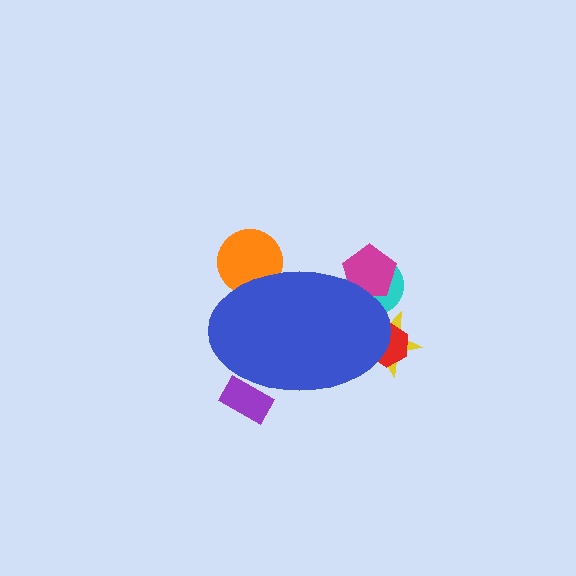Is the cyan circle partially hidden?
Yes, the cyan circle is partially hidden behind the blue ellipse.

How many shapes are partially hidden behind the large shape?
6 shapes are partially hidden.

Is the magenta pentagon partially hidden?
Yes, the magenta pentagon is partially hidden behind the blue ellipse.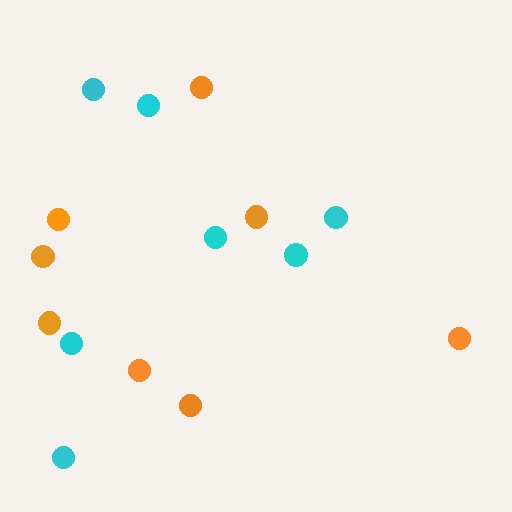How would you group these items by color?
There are 2 groups: one group of orange circles (8) and one group of cyan circles (7).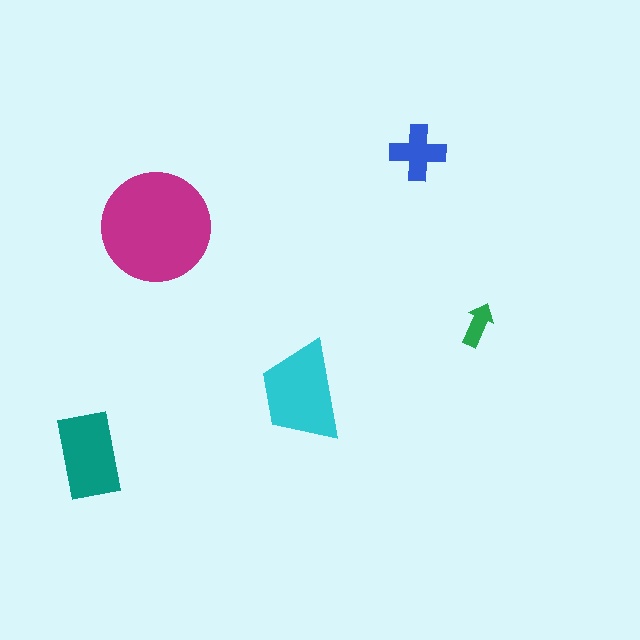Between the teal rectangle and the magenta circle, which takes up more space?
The magenta circle.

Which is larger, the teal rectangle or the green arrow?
The teal rectangle.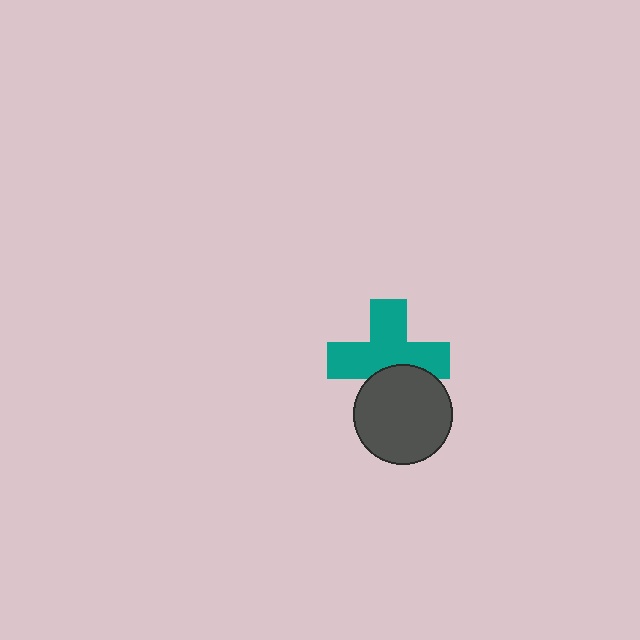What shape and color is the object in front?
The object in front is a dark gray circle.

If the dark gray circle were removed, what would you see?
You would see the complete teal cross.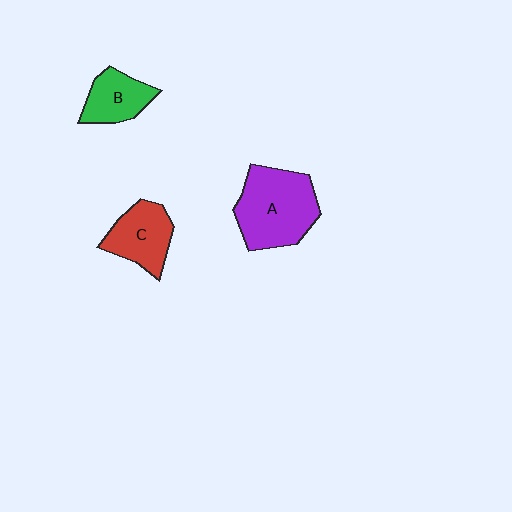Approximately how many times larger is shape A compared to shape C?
Approximately 1.6 times.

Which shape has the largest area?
Shape A (purple).